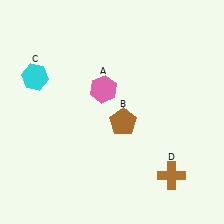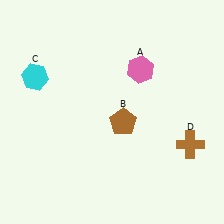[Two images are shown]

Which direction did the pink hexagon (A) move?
The pink hexagon (A) moved right.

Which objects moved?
The objects that moved are: the pink hexagon (A), the brown cross (D).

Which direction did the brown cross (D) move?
The brown cross (D) moved up.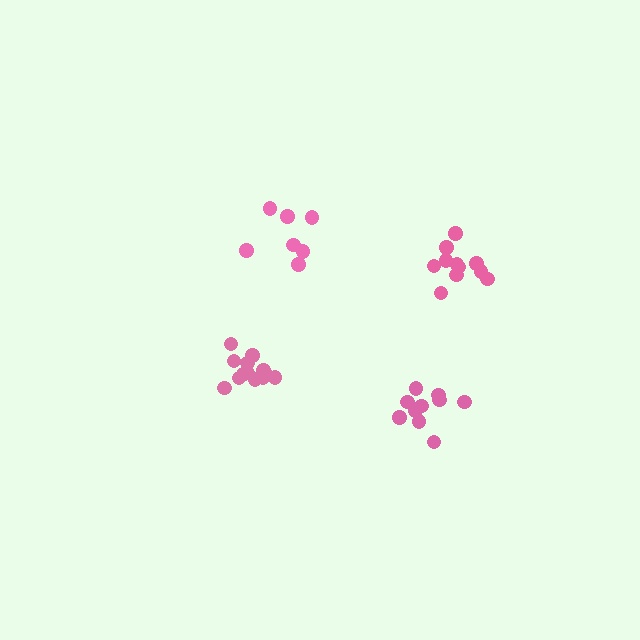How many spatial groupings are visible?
There are 4 spatial groupings.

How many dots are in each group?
Group 1: 7 dots, Group 2: 11 dots, Group 3: 13 dots, Group 4: 10 dots (41 total).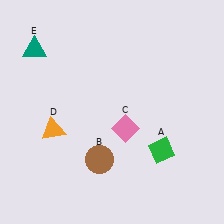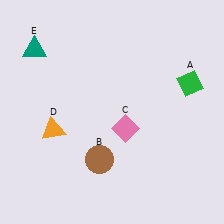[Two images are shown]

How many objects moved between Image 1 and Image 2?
1 object moved between the two images.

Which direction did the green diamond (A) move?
The green diamond (A) moved up.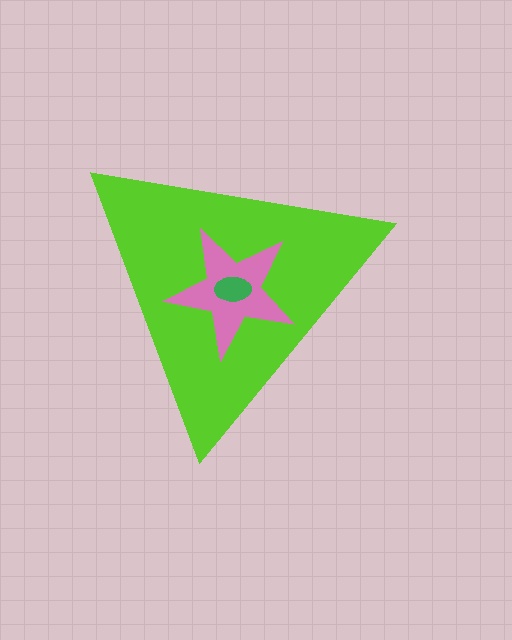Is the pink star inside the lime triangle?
Yes.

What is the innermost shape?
The green ellipse.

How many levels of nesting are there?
3.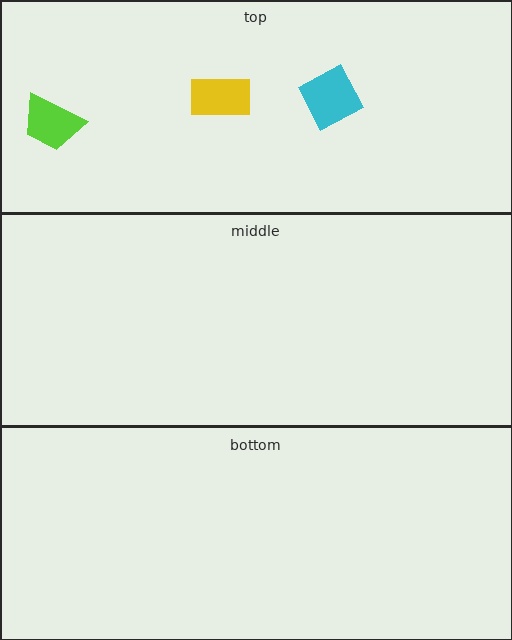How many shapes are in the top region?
3.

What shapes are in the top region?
The yellow rectangle, the cyan diamond, the lime trapezoid.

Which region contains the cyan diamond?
The top region.